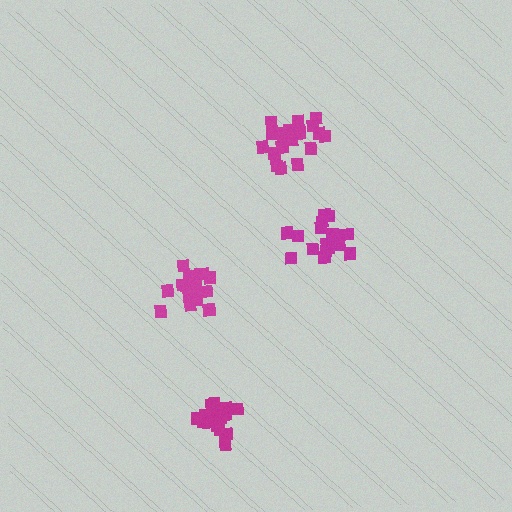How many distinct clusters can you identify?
There are 4 distinct clusters.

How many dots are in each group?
Group 1: 21 dots, Group 2: 18 dots, Group 3: 18 dots, Group 4: 18 dots (75 total).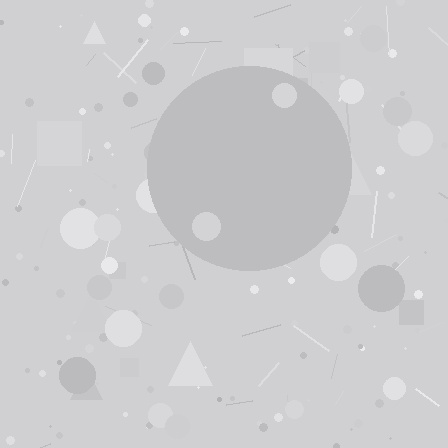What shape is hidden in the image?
A circle is hidden in the image.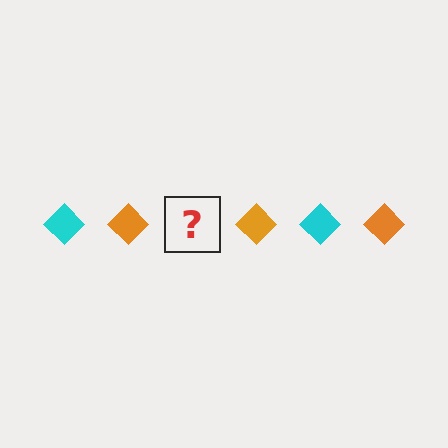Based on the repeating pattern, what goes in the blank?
The blank should be a cyan diamond.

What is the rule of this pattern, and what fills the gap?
The rule is that the pattern cycles through cyan, orange diamonds. The gap should be filled with a cyan diamond.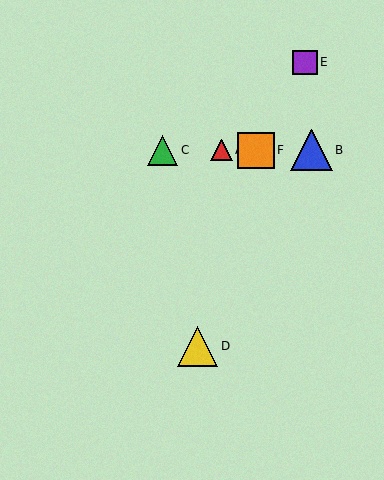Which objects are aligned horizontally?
Objects A, B, C, F are aligned horizontally.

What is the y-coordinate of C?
Object C is at y≈150.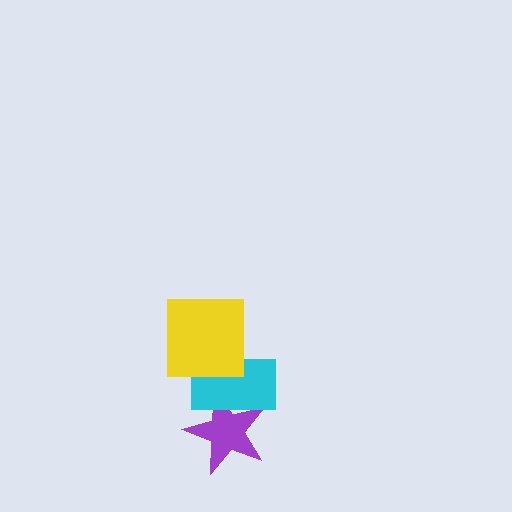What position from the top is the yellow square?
The yellow square is 1st from the top.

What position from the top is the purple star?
The purple star is 3rd from the top.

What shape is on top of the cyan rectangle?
The yellow square is on top of the cyan rectangle.